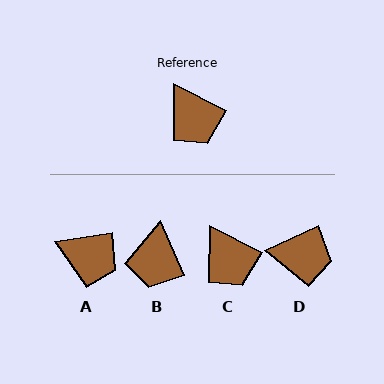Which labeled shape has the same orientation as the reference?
C.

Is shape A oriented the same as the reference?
No, it is off by about 36 degrees.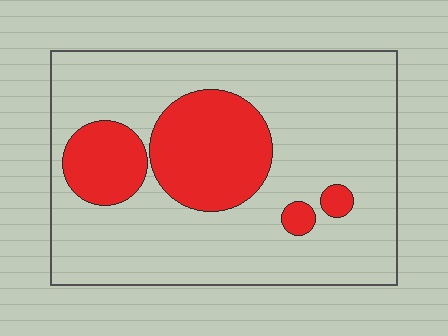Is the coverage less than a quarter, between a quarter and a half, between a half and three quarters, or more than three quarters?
Less than a quarter.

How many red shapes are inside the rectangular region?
4.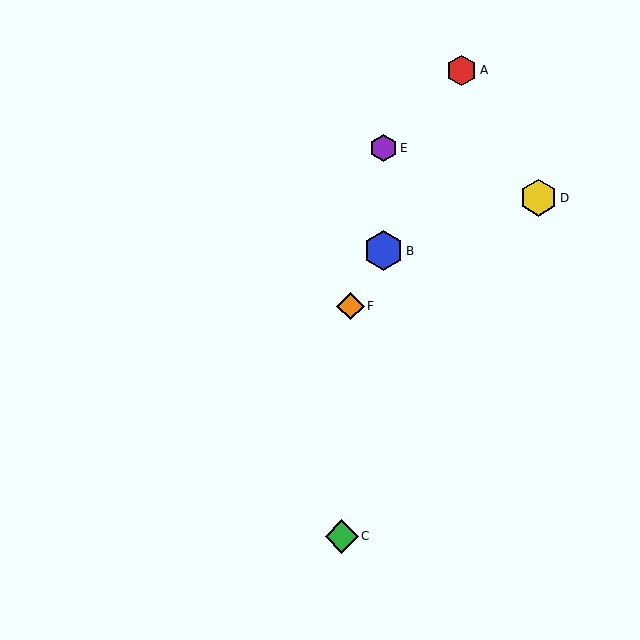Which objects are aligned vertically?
Objects B, E are aligned vertically.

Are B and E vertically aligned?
Yes, both are at x≈383.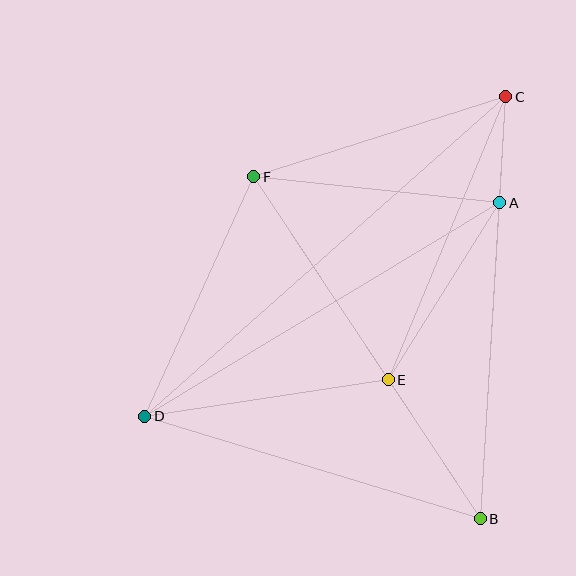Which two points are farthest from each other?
Points C and D are farthest from each other.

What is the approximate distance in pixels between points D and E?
The distance between D and E is approximately 246 pixels.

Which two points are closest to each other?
Points A and C are closest to each other.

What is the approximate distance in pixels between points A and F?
The distance between A and F is approximately 247 pixels.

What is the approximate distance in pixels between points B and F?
The distance between B and F is approximately 410 pixels.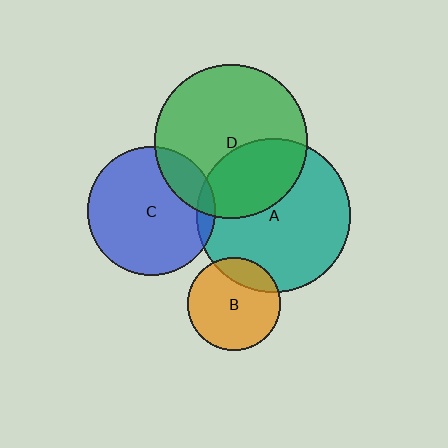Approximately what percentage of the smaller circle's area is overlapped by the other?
Approximately 20%.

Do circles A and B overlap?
Yes.